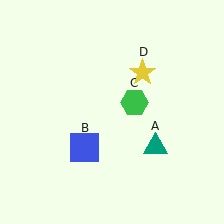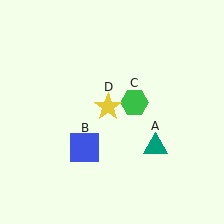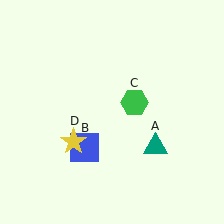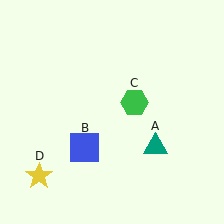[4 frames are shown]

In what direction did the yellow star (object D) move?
The yellow star (object D) moved down and to the left.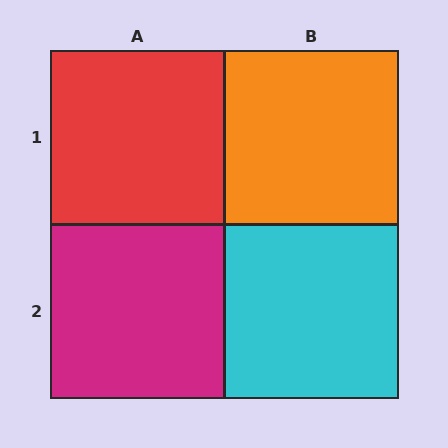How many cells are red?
1 cell is red.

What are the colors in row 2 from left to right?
Magenta, cyan.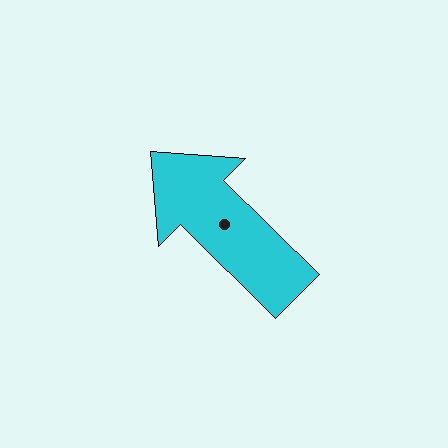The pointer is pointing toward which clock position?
Roughly 10 o'clock.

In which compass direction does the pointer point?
Northwest.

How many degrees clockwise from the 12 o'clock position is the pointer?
Approximately 315 degrees.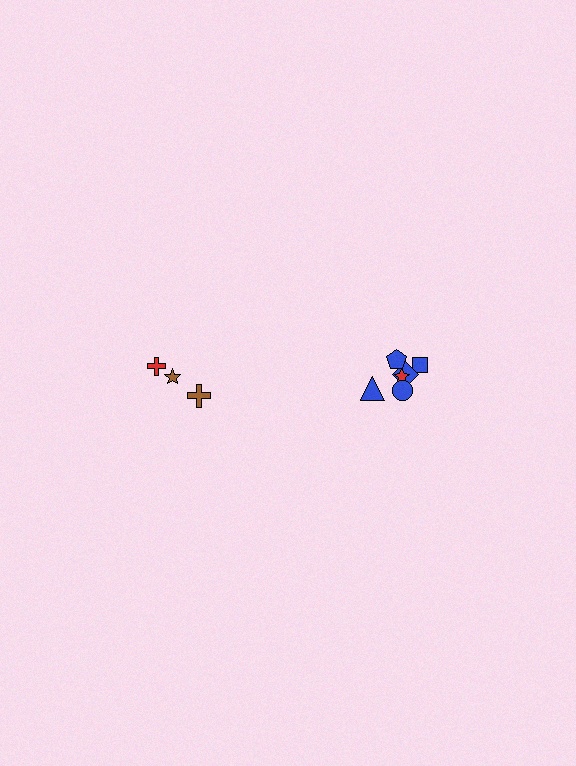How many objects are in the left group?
There are 3 objects.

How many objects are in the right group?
There are 6 objects.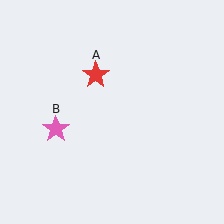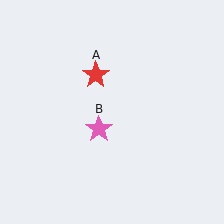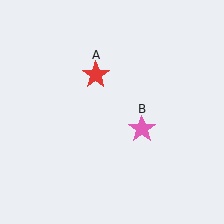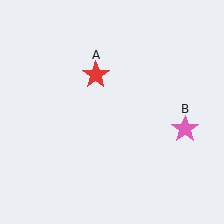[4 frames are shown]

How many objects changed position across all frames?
1 object changed position: pink star (object B).